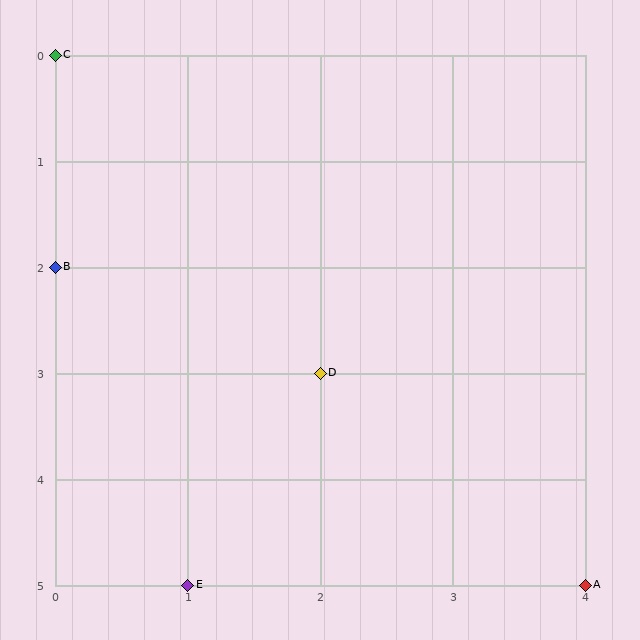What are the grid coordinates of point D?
Point D is at grid coordinates (2, 3).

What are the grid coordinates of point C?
Point C is at grid coordinates (0, 0).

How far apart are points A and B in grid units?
Points A and B are 4 columns and 3 rows apart (about 5.0 grid units diagonally).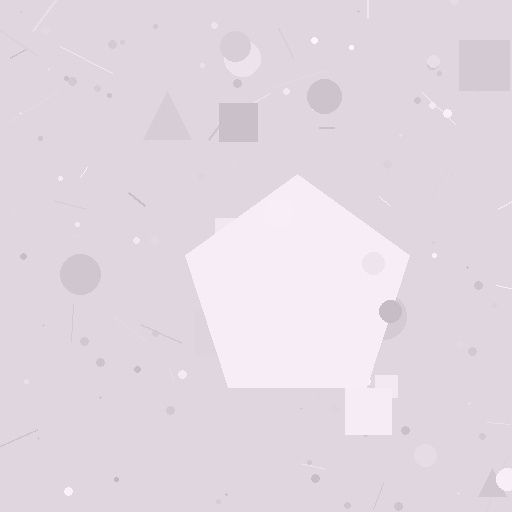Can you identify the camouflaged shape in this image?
The camouflaged shape is a pentagon.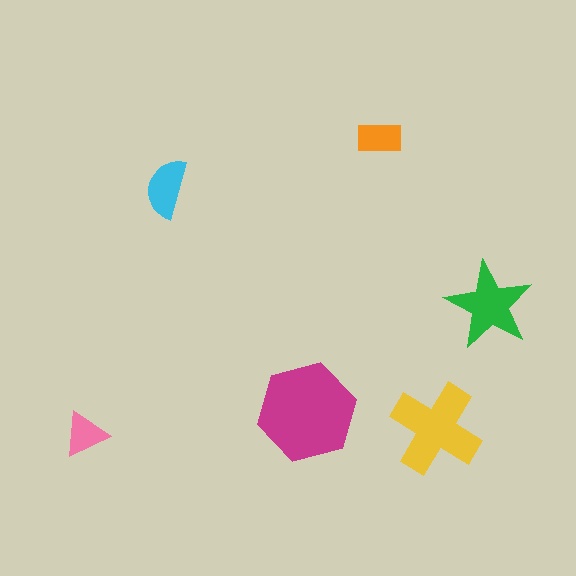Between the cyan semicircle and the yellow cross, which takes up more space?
The yellow cross.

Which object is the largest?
The magenta hexagon.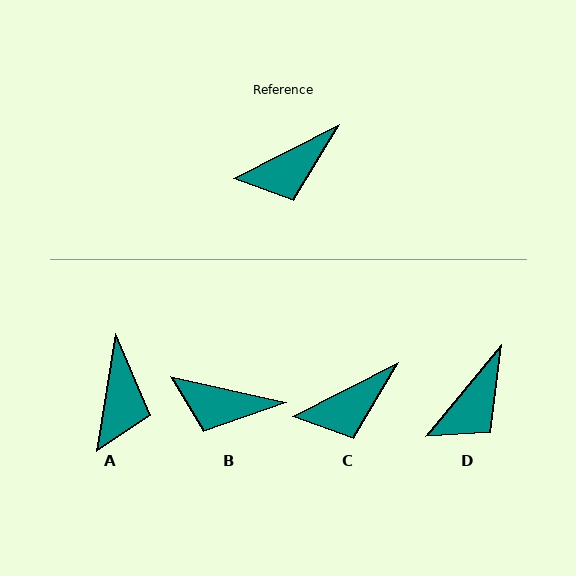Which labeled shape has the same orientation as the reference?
C.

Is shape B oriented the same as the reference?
No, it is off by about 40 degrees.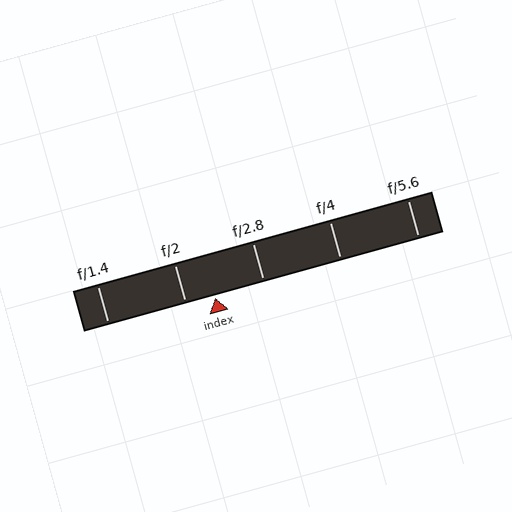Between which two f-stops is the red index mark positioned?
The index mark is between f/2 and f/2.8.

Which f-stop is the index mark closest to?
The index mark is closest to f/2.